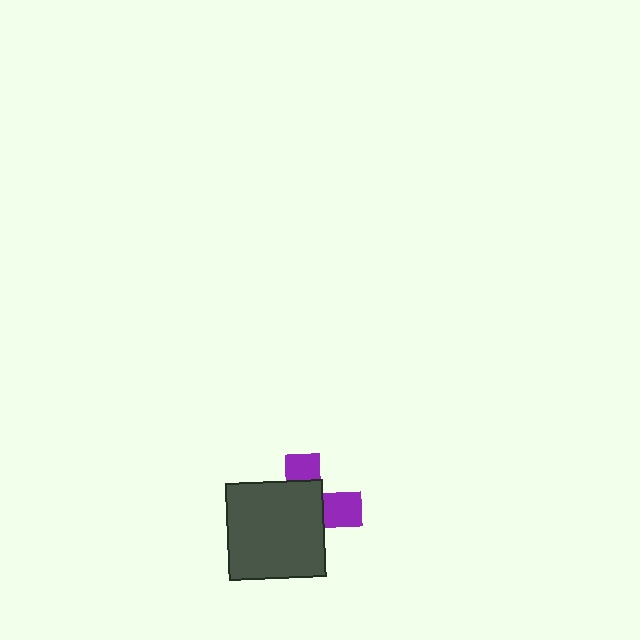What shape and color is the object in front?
The object in front is a dark gray rectangle.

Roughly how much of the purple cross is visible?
A small part of it is visible (roughly 33%).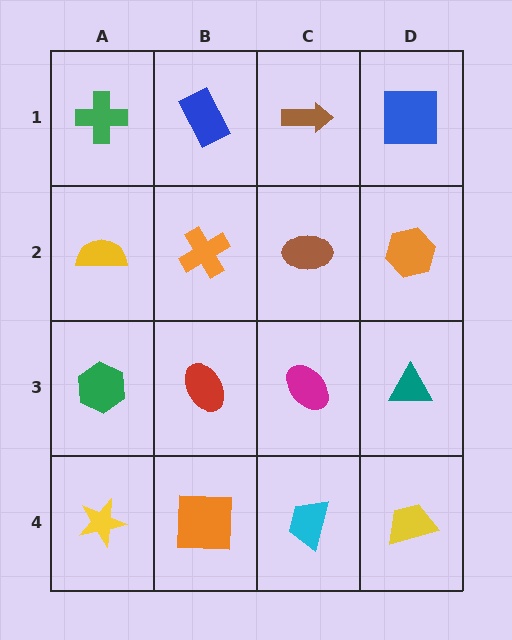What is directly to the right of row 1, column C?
A blue square.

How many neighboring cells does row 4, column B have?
3.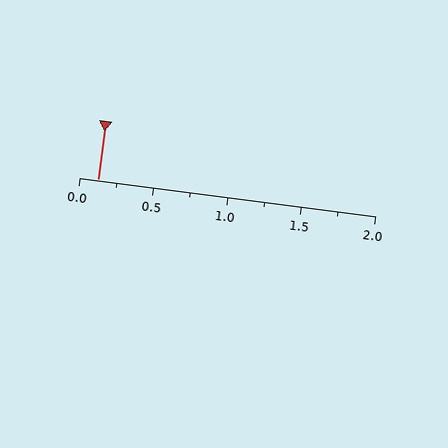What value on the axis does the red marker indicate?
The marker indicates approximately 0.12.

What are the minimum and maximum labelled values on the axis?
The axis runs from 0.0 to 2.0.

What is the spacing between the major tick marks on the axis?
The major ticks are spaced 0.5 apart.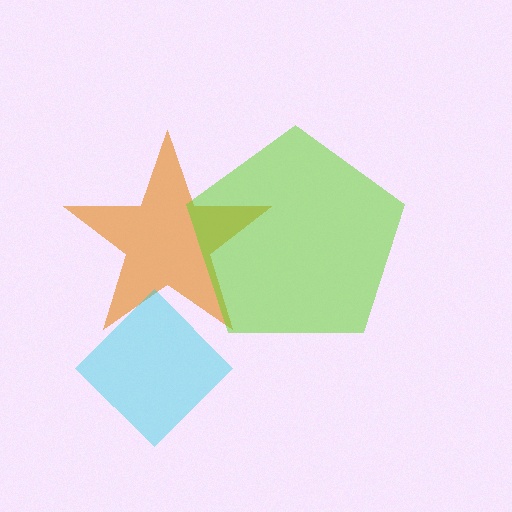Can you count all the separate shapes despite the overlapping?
Yes, there are 3 separate shapes.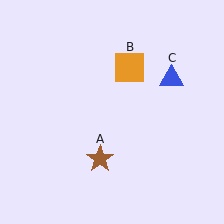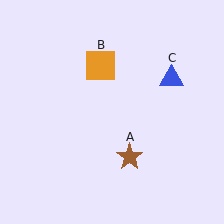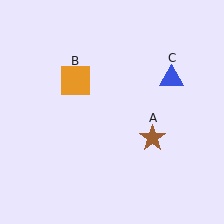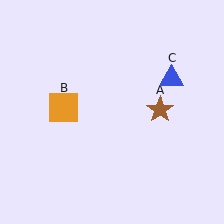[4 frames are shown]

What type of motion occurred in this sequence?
The brown star (object A), orange square (object B) rotated counterclockwise around the center of the scene.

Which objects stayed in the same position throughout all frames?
Blue triangle (object C) remained stationary.